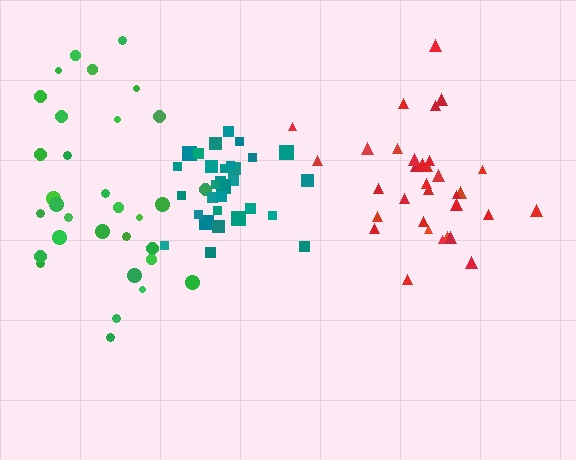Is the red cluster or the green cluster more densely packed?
Red.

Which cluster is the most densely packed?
Teal.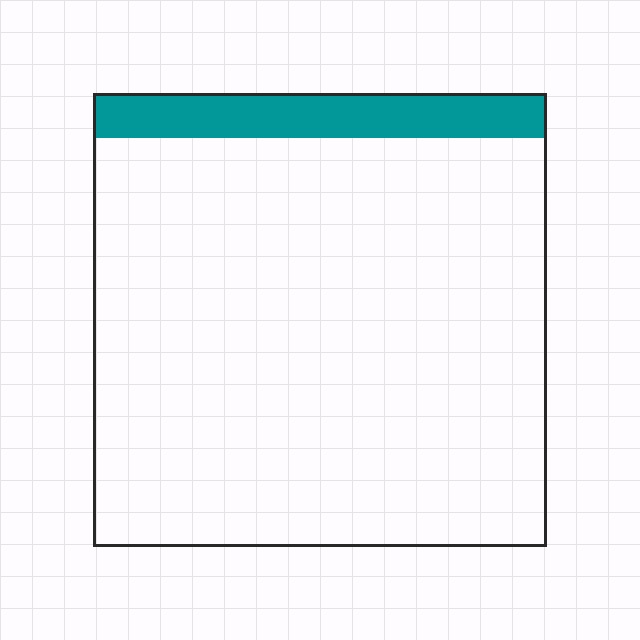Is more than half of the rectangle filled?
No.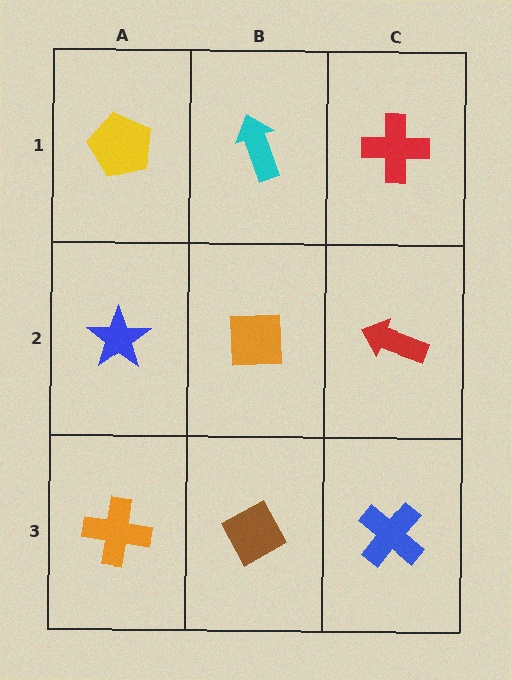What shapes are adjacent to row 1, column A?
A blue star (row 2, column A), a cyan arrow (row 1, column B).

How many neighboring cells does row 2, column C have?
3.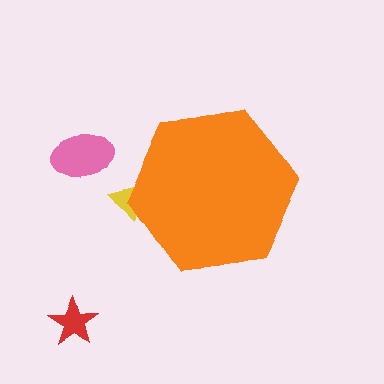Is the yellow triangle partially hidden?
Yes, the yellow triangle is partially hidden behind the orange hexagon.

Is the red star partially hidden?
No, the red star is fully visible.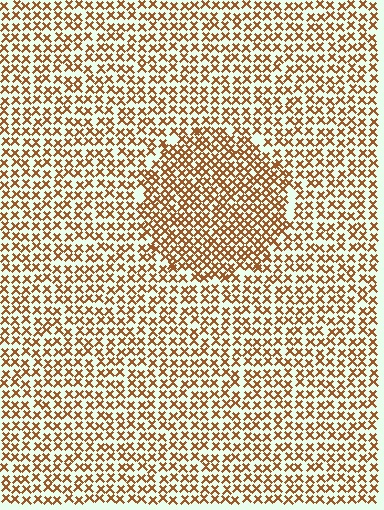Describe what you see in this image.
The image contains small brown elements arranged at two different densities. A circle-shaped region is visible where the elements are more densely packed than the surrounding area.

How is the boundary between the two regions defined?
The boundary is defined by a change in element density (approximately 1.5x ratio). All elements are the same color, size, and shape.